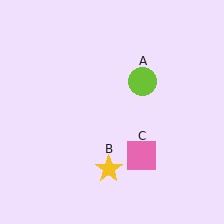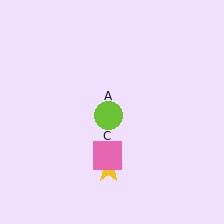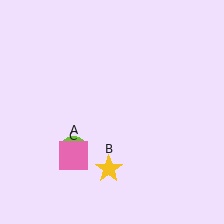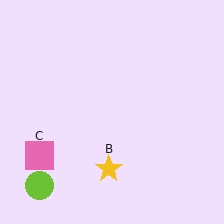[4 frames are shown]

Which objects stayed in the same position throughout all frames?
Yellow star (object B) remained stationary.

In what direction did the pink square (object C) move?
The pink square (object C) moved left.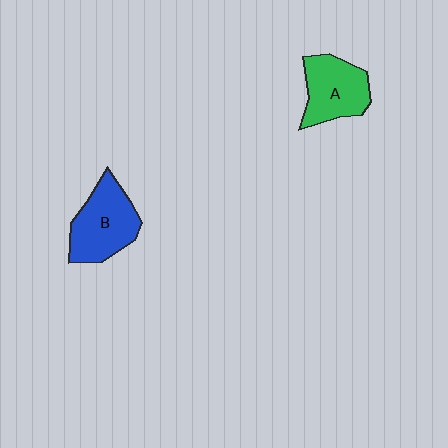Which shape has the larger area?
Shape B (blue).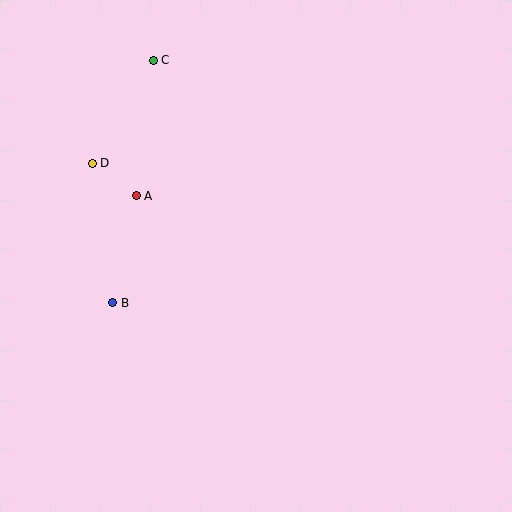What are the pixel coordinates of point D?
Point D is at (92, 163).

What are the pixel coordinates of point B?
Point B is at (113, 303).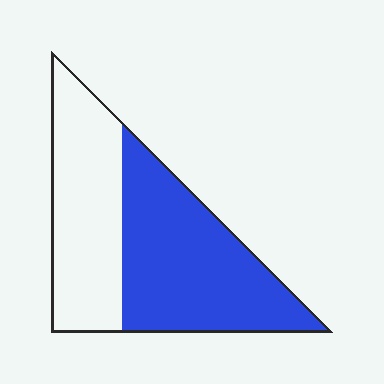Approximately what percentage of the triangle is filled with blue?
Approximately 55%.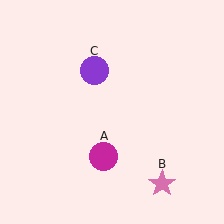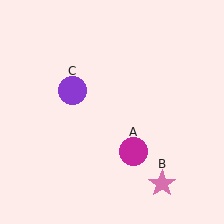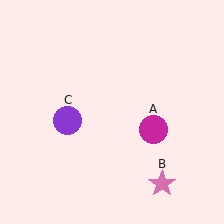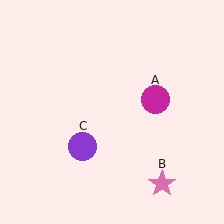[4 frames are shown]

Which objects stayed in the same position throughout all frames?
Pink star (object B) remained stationary.